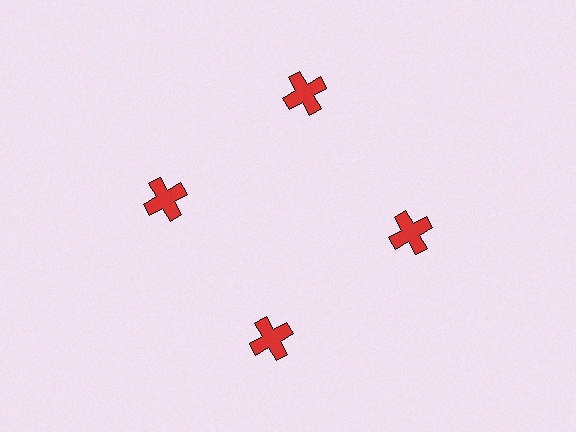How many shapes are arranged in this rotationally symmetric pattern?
There are 4 shapes, arranged in 4 groups of 1.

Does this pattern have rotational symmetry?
Yes, this pattern has 4-fold rotational symmetry. It looks the same after rotating 90 degrees around the center.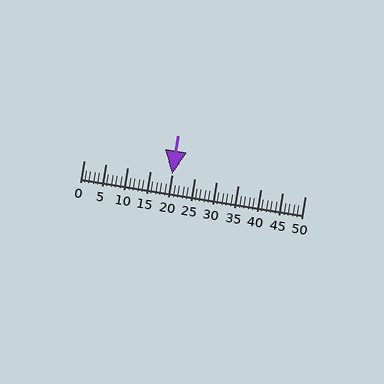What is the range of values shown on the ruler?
The ruler shows values from 0 to 50.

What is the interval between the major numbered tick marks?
The major tick marks are spaced 5 units apart.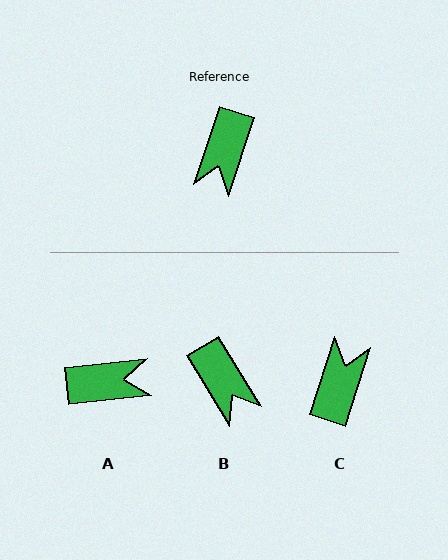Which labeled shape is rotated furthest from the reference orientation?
C, about 180 degrees away.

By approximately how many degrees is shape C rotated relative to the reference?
Approximately 180 degrees clockwise.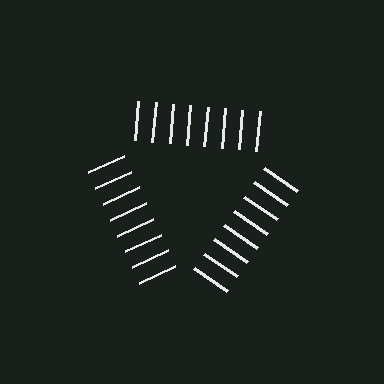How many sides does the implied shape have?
3 sides — the line-ends trace a triangle.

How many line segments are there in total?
24 — 8 along each of the 3 edges.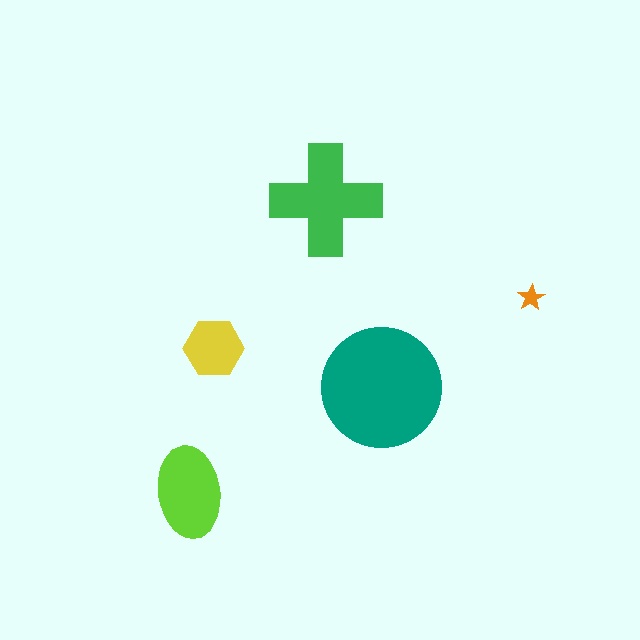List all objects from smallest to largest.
The orange star, the yellow hexagon, the lime ellipse, the green cross, the teal circle.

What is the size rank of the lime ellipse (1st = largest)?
3rd.